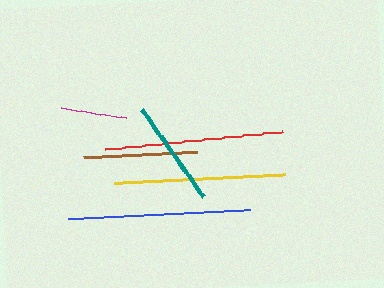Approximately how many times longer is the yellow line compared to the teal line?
The yellow line is approximately 1.6 times the length of the teal line.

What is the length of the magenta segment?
The magenta segment is approximately 65 pixels long.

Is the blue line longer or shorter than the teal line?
The blue line is longer than the teal line.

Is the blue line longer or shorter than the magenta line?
The blue line is longer than the magenta line.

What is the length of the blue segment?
The blue segment is approximately 184 pixels long.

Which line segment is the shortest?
The magenta line is the shortest at approximately 65 pixels.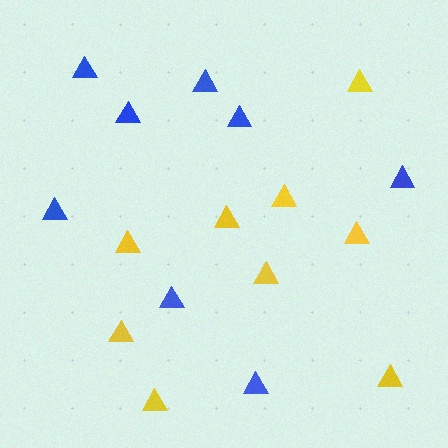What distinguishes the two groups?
There are 2 groups: one group of blue triangles (8) and one group of yellow triangles (9).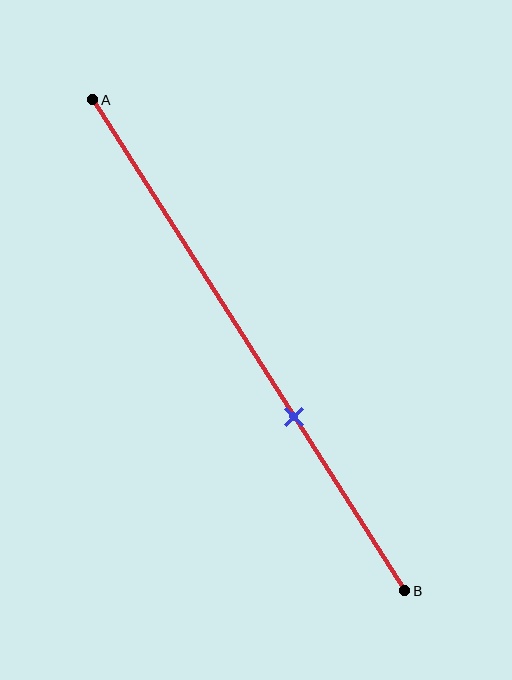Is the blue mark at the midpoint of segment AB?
No, the mark is at about 65% from A, not at the 50% midpoint.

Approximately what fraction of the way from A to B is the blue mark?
The blue mark is approximately 65% of the way from A to B.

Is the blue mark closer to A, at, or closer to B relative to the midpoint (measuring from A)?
The blue mark is closer to point B than the midpoint of segment AB.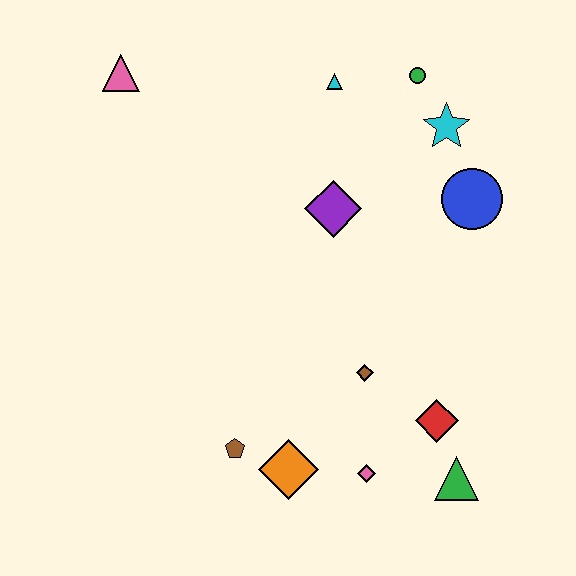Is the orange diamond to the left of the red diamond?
Yes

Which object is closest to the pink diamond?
The orange diamond is closest to the pink diamond.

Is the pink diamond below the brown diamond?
Yes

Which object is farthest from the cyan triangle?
The green triangle is farthest from the cyan triangle.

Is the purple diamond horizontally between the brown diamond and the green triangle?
No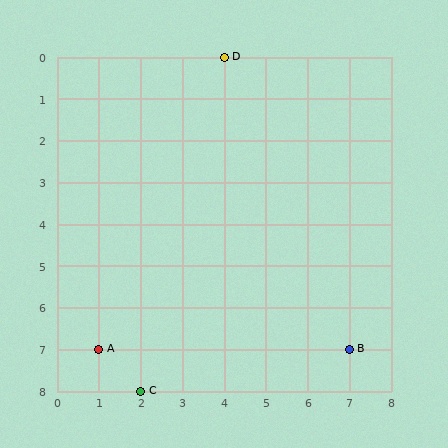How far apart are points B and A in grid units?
Points B and A are 6 columns apart.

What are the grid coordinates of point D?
Point D is at grid coordinates (4, 0).